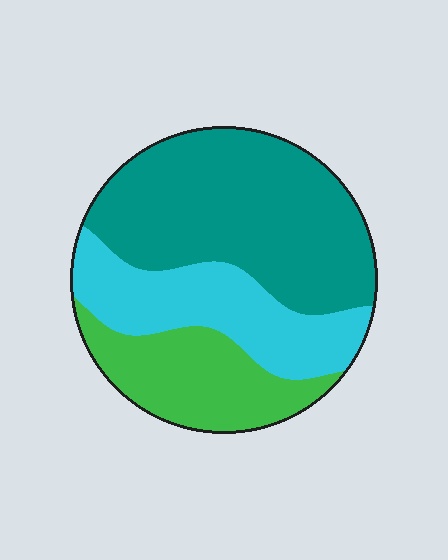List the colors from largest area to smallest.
From largest to smallest: teal, cyan, green.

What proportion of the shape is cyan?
Cyan takes up about one quarter (1/4) of the shape.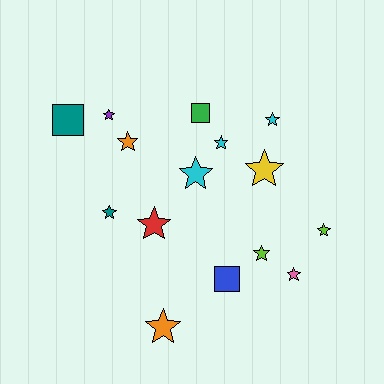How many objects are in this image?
There are 15 objects.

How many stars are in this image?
There are 12 stars.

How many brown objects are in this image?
There are no brown objects.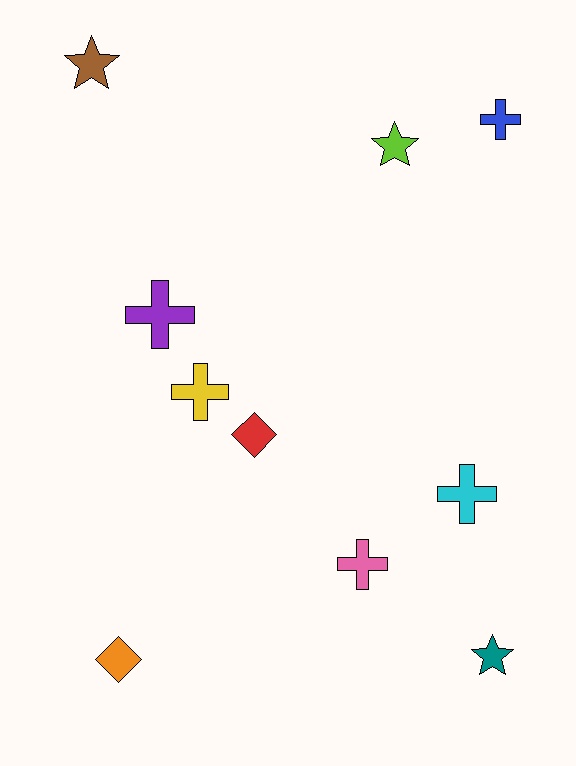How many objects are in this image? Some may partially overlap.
There are 10 objects.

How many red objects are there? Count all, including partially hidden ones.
There is 1 red object.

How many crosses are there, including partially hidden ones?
There are 5 crosses.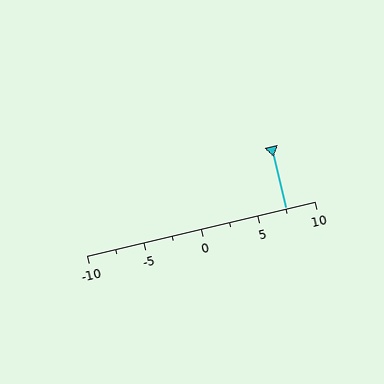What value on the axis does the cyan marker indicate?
The marker indicates approximately 7.5.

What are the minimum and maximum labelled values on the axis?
The axis runs from -10 to 10.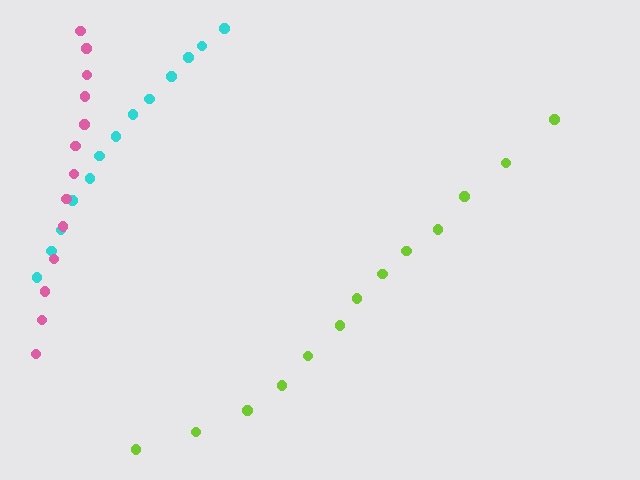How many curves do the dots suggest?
There are 3 distinct paths.